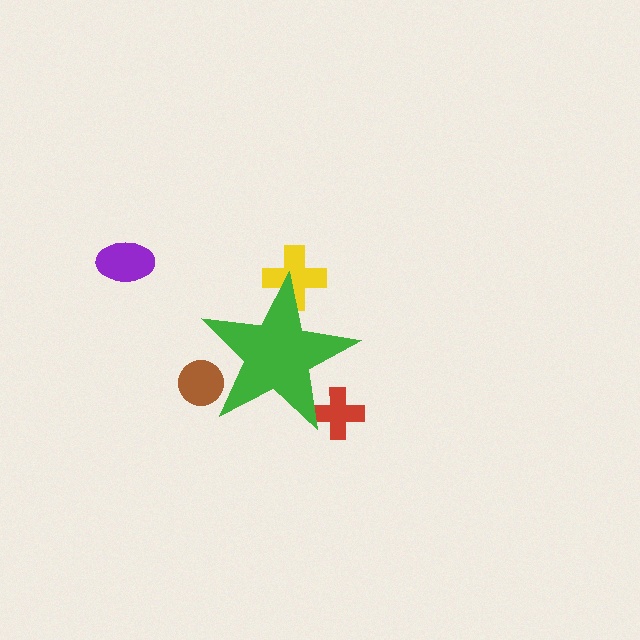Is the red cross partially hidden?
Yes, the red cross is partially hidden behind the green star.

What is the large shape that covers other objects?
A green star.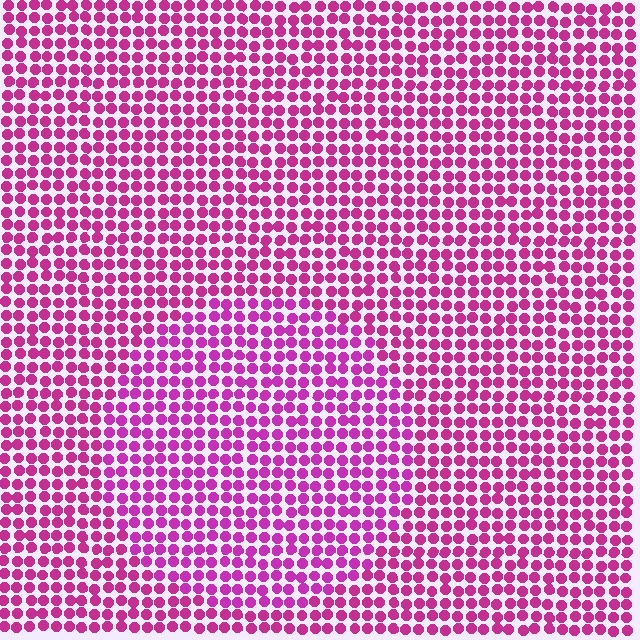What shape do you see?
I see a circle.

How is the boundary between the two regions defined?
The boundary is defined purely by a slight shift in hue (about 15 degrees). Spacing, size, and orientation are identical on both sides.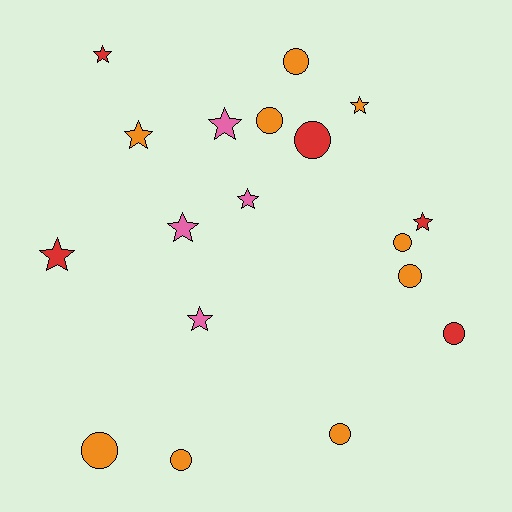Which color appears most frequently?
Orange, with 9 objects.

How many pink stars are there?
There are 4 pink stars.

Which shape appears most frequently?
Circle, with 9 objects.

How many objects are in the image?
There are 18 objects.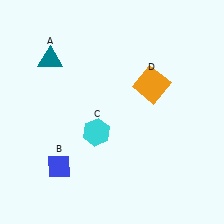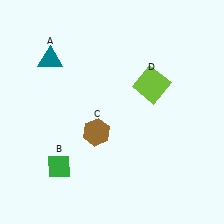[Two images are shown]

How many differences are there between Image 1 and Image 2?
There are 3 differences between the two images.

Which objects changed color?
B changed from blue to green. C changed from cyan to brown. D changed from orange to lime.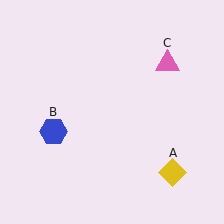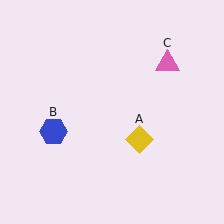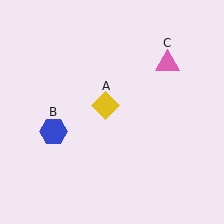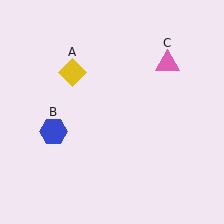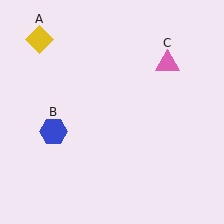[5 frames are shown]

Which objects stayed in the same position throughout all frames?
Blue hexagon (object B) and pink triangle (object C) remained stationary.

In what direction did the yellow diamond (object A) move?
The yellow diamond (object A) moved up and to the left.